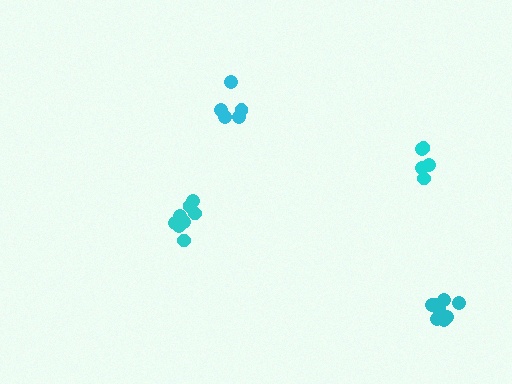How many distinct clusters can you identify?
There are 4 distinct clusters.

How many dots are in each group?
Group 1: 8 dots, Group 2: 8 dots, Group 3: 5 dots, Group 4: 5 dots (26 total).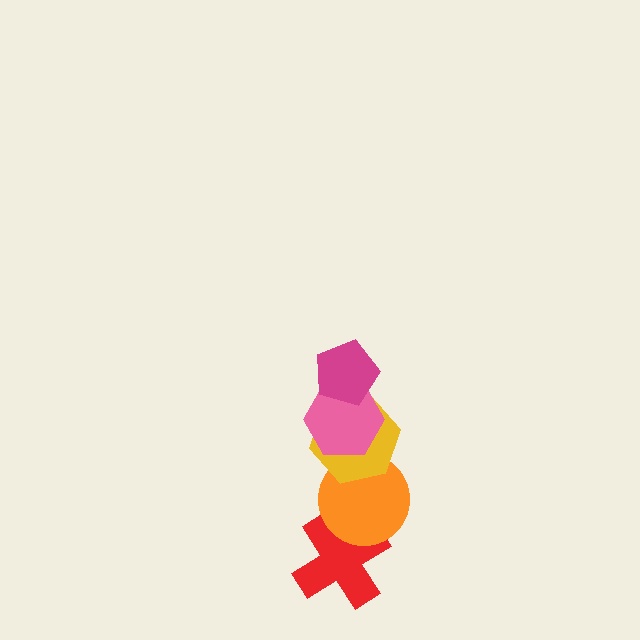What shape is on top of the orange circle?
The yellow hexagon is on top of the orange circle.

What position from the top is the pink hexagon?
The pink hexagon is 2nd from the top.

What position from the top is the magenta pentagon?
The magenta pentagon is 1st from the top.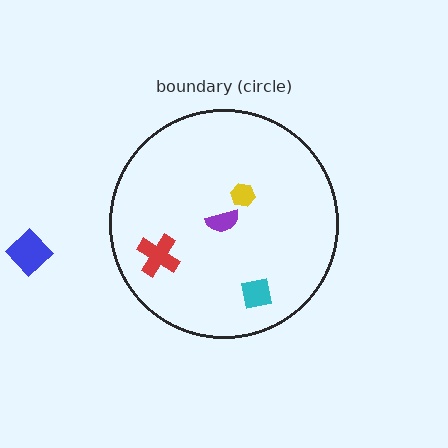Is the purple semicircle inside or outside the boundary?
Inside.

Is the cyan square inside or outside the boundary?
Inside.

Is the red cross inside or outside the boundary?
Inside.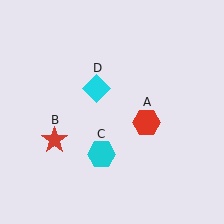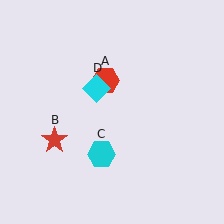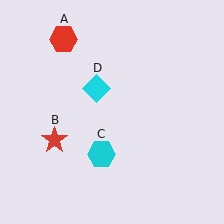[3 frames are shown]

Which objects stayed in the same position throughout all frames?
Red star (object B) and cyan hexagon (object C) and cyan diamond (object D) remained stationary.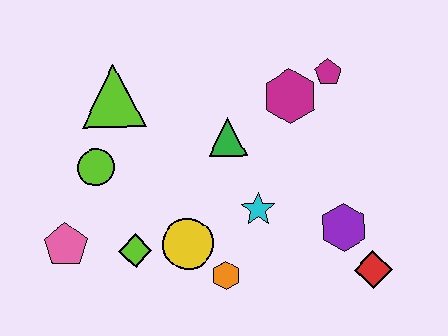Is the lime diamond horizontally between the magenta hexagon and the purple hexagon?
No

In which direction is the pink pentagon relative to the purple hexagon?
The pink pentagon is to the left of the purple hexagon.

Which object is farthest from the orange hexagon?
The magenta pentagon is farthest from the orange hexagon.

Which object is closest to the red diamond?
The purple hexagon is closest to the red diamond.